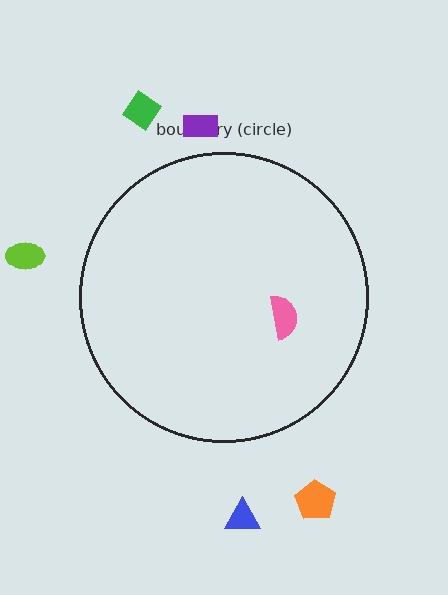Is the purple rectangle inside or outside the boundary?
Outside.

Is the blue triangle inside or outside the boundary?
Outside.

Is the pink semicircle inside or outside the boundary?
Inside.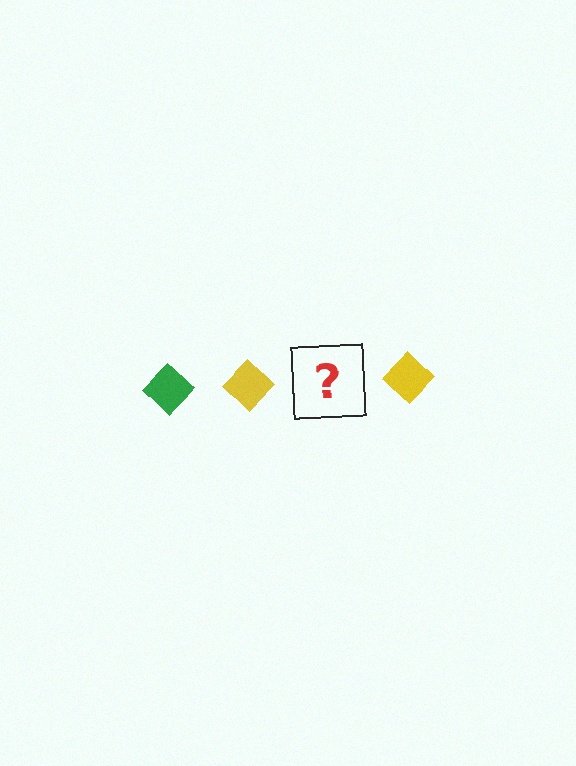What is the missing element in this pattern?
The missing element is a green diamond.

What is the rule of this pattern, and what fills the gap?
The rule is that the pattern cycles through green, yellow diamonds. The gap should be filled with a green diamond.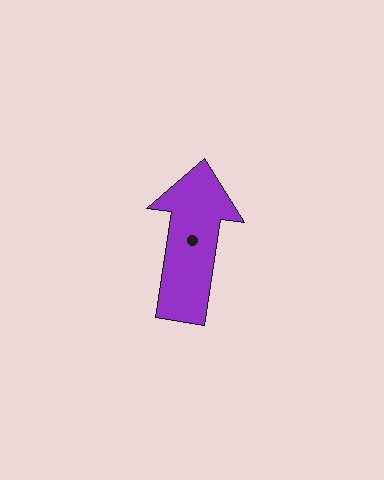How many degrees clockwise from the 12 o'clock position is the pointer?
Approximately 8 degrees.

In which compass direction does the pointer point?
North.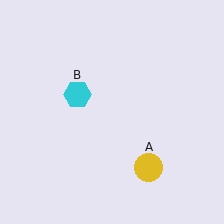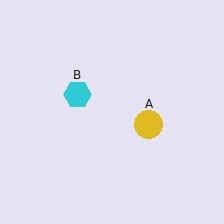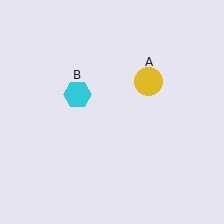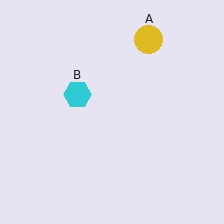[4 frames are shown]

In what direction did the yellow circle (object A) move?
The yellow circle (object A) moved up.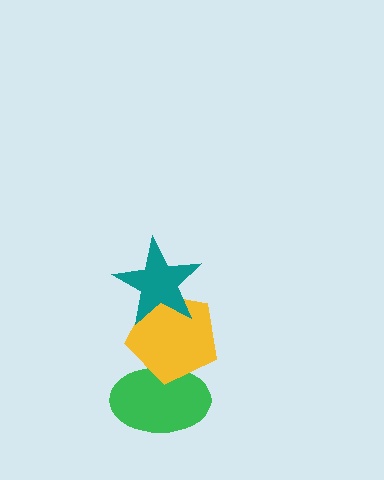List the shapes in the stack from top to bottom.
From top to bottom: the teal star, the yellow pentagon, the green ellipse.